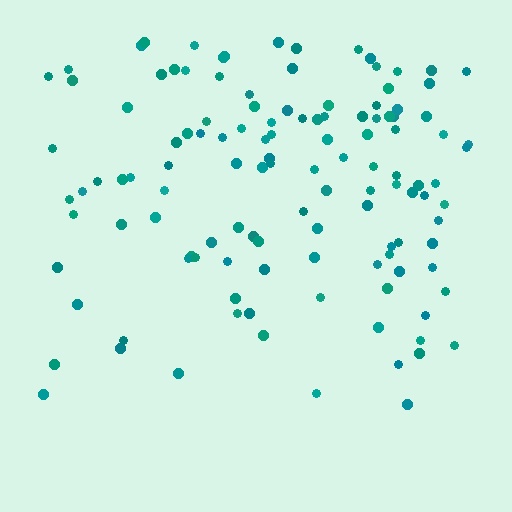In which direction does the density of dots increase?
From bottom to top, with the top side densest.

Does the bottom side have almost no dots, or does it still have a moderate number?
Still a moderate number, just noticeably fewer than the top.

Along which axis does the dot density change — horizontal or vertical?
Vertical.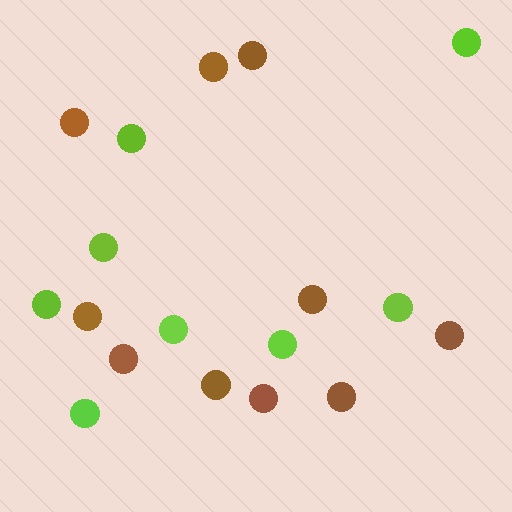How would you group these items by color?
There are 2 groups: one group of brown circles (10) and one group of lime circles (8).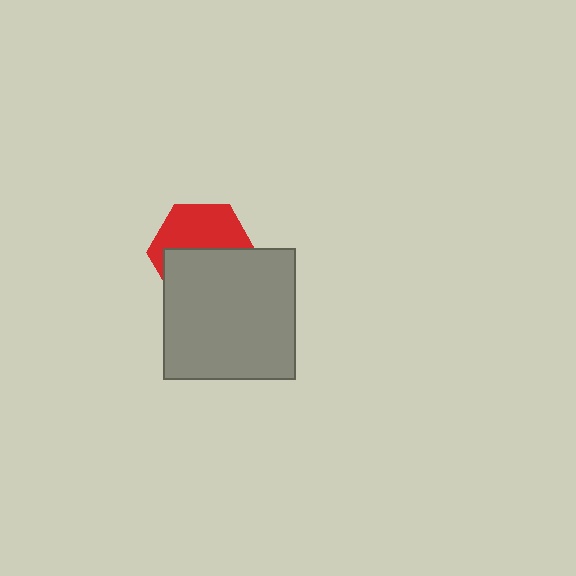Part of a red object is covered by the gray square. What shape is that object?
It is a hexagon.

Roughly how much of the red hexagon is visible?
About half of it is visible (roughly 48%).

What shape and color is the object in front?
The object in front is a gray square.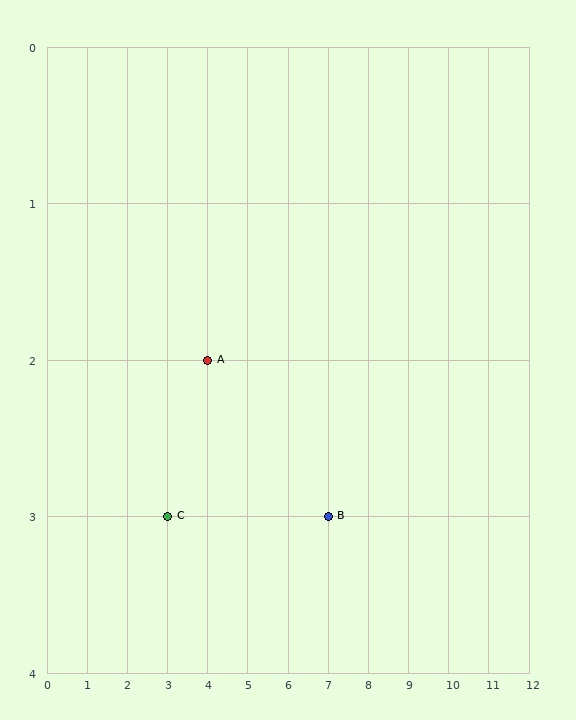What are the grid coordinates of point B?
Point B is at grid coordinates (7, 3).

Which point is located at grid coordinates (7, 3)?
Point B is at (7, 3).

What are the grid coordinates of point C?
Point C is at grid coordinates (3, 3).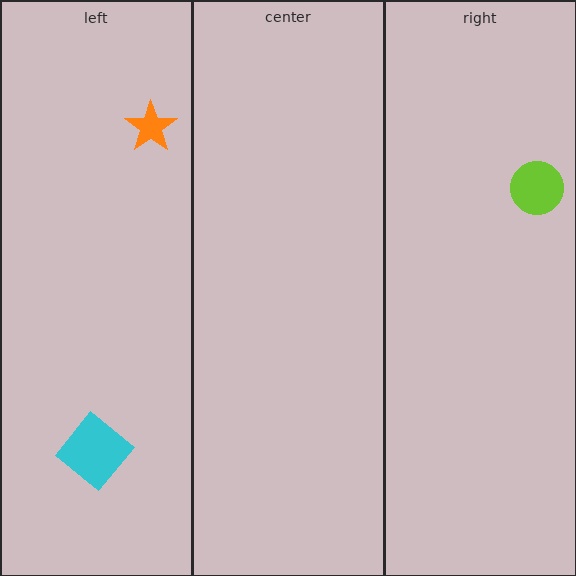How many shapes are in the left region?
2.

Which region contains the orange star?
The left region.